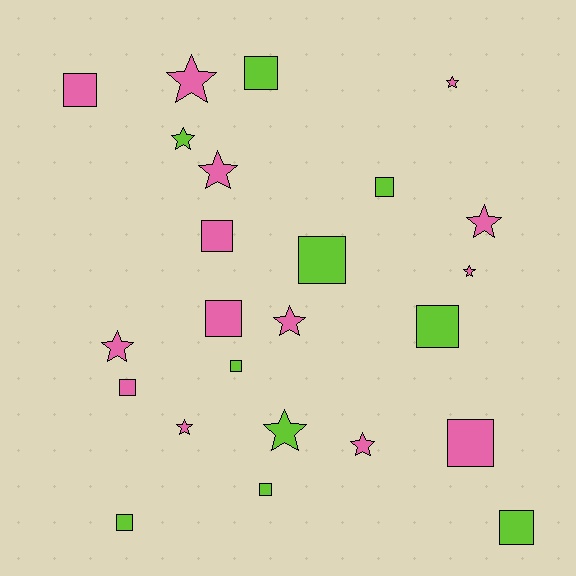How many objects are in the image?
There are 24 objects.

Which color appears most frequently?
Pink, with 14 objects.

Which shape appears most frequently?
Square, with 13 objects.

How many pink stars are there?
There are 9 pink stars.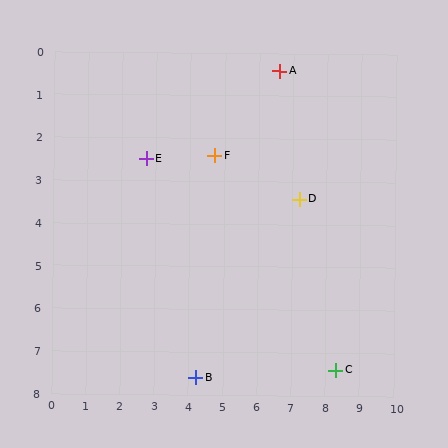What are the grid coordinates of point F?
Point F is at approximately (4.7, 2.4).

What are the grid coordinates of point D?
Point D is at approximately (7.2, 3.4).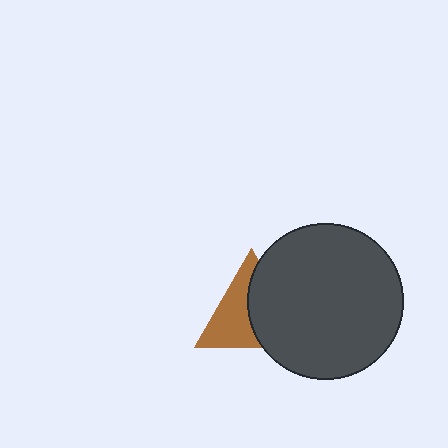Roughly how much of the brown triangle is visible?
About half of it is visible (roughly 50%).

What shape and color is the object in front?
The object in front is a dark gray circle.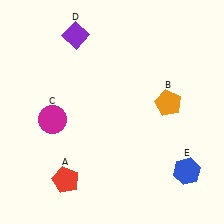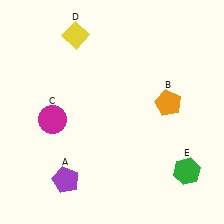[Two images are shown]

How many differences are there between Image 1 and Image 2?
There are 3 differences between the two images.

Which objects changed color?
A changed from red to purple. D changed from purple to yellow. E changed from blue to green.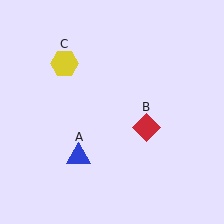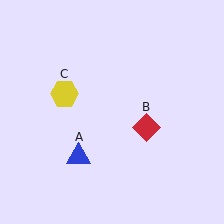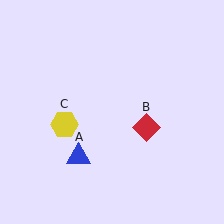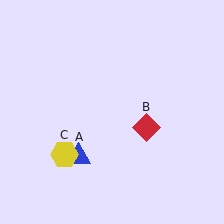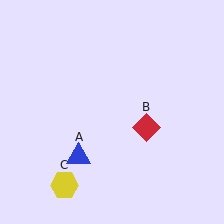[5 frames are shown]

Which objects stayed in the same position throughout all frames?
Blue triangle (object A) and red diamond (object B) remained stationary.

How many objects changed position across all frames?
1 object changed position: yellow hexagon (object C).